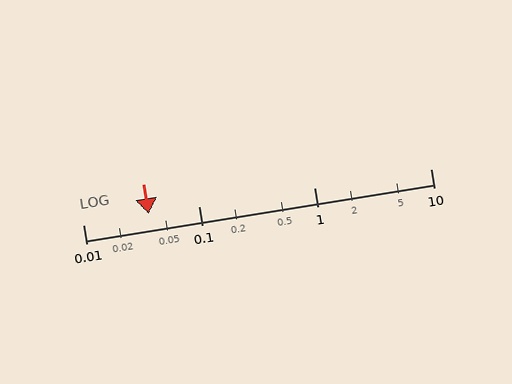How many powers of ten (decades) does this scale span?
The scale spans 3 decades, from 0.01 to 10.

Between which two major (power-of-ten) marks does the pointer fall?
The pointer is between 0.01 and 0.1.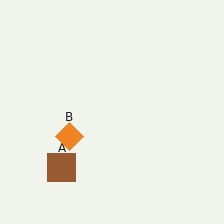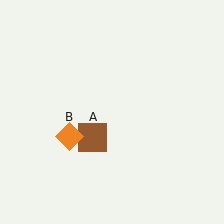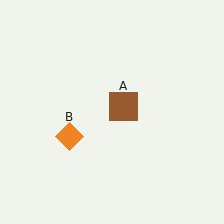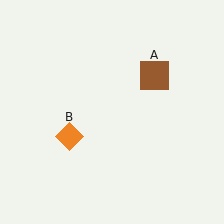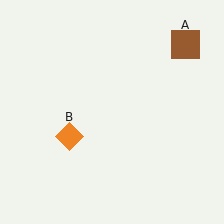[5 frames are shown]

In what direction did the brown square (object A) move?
The brown square (object A) moved up and to the right.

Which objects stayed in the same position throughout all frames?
Orange diamond (object B) remained stationary.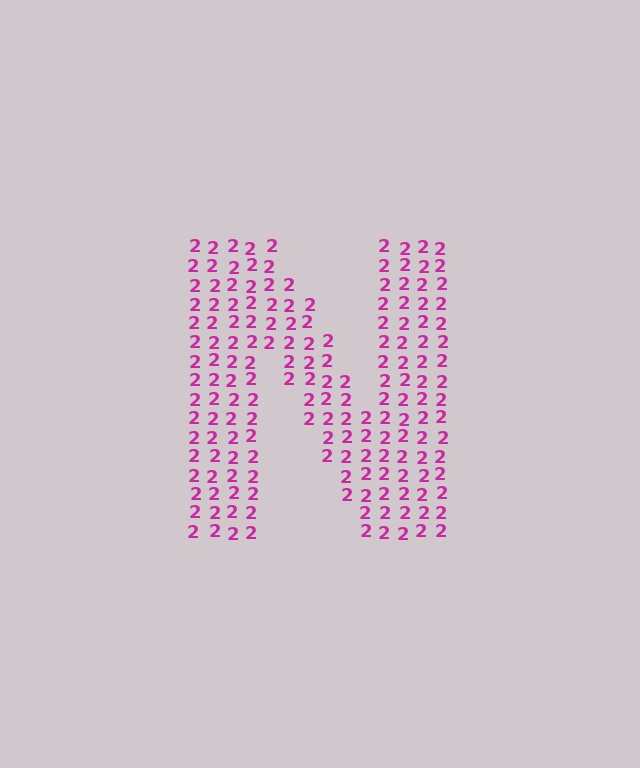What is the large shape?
The large shape is the letter N.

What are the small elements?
The small elements are digit 2's.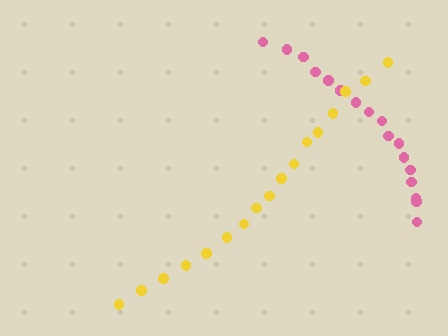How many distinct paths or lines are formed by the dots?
There are 2 distinct paths.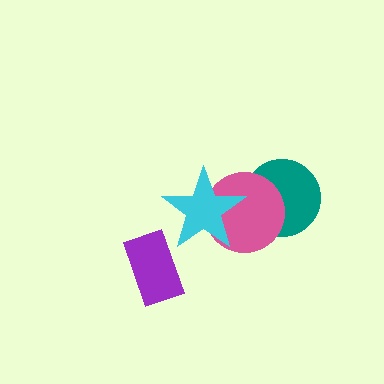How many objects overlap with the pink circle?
2 objects overlap with the pink circle.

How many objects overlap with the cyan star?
1 object overlaps with the cyan star.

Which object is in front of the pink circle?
The cyan star is in front of the pink circle.